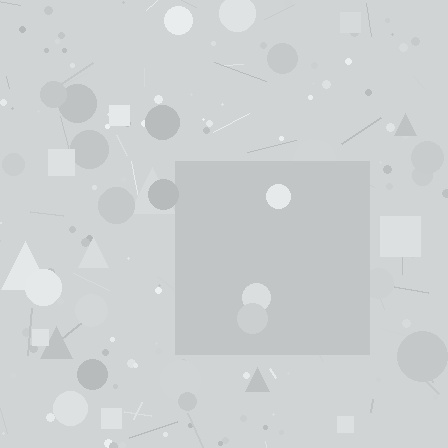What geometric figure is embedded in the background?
A square is embedded in the background.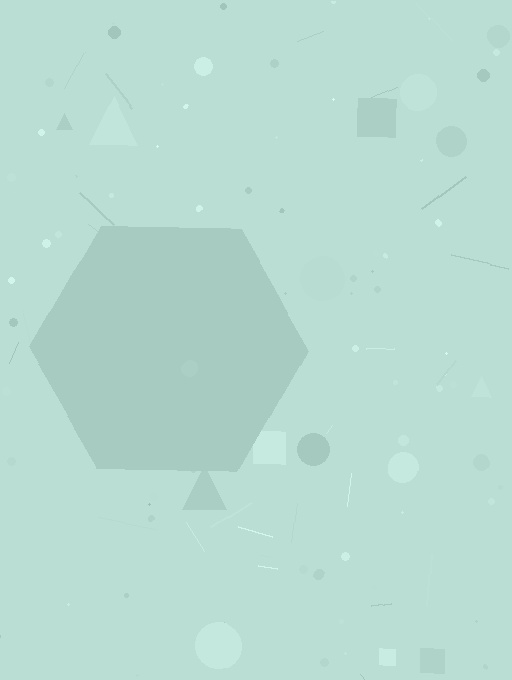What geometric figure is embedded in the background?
A hexagon is embedded in the background.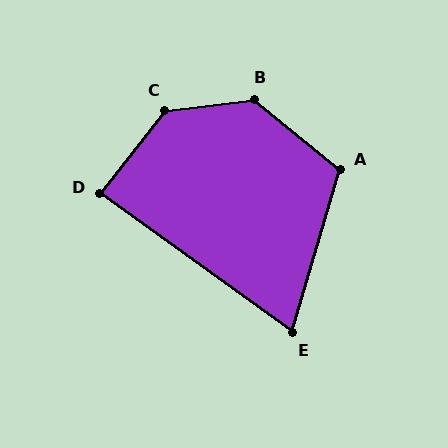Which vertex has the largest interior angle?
C, at approximately 135 degrees.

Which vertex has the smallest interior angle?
E, at approximately 70 degrees.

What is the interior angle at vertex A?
Approximately 113 degrees (obtuse).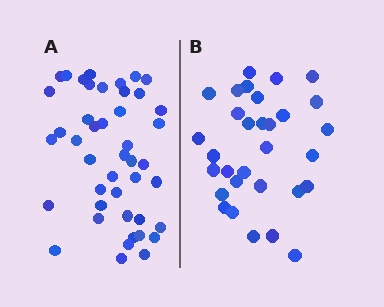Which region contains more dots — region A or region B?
Region A (the left region) has more dots.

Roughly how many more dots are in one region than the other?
Region A has approximately 15 more dots than region B.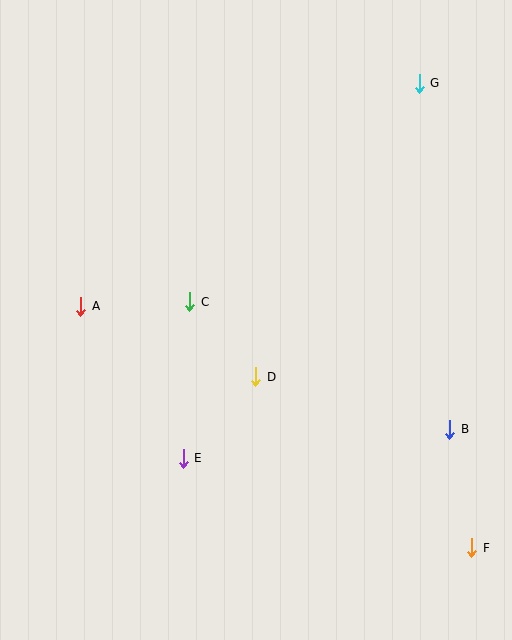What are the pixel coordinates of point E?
Point E is at (183, 458).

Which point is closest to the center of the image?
Point D at (256, 377) is closest to the center.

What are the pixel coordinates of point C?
Point C is at (190, 302).